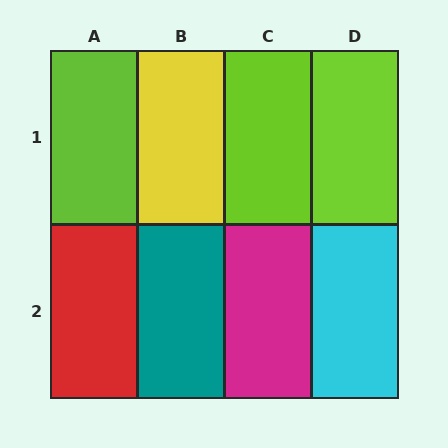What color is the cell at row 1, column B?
Yellow.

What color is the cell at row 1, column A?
Lime.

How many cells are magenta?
1 cell is magenta.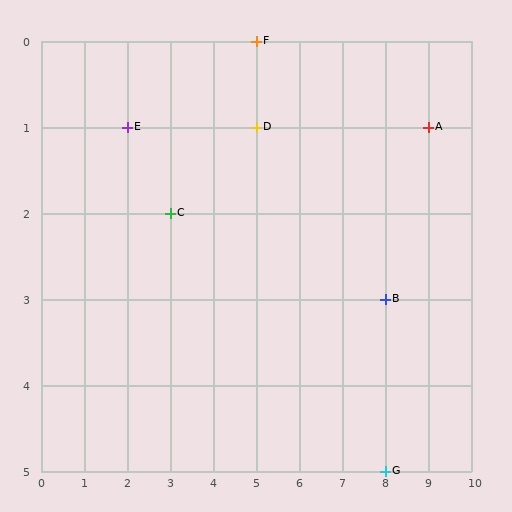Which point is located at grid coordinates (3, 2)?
Point C is at (3, 2).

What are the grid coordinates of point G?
Point G is at grid coordinates (8, 5).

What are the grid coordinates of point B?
Point B is at grid coordinates (8, 3).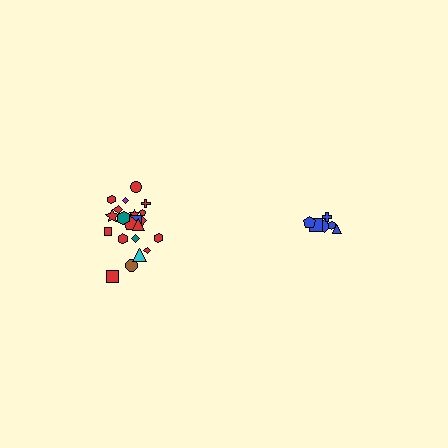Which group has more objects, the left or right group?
The left group.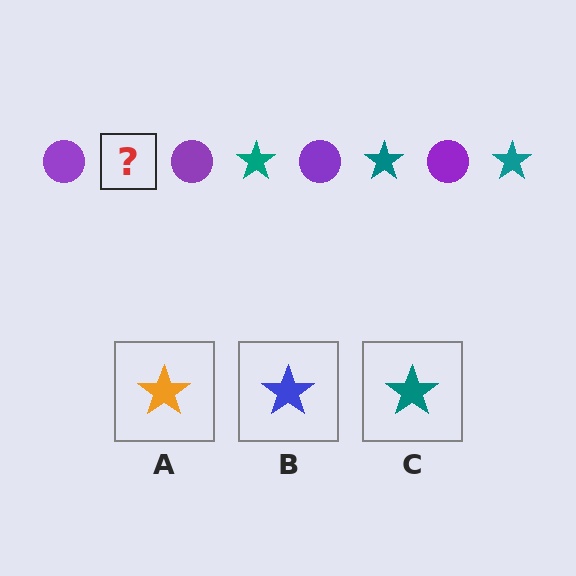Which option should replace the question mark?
Option C.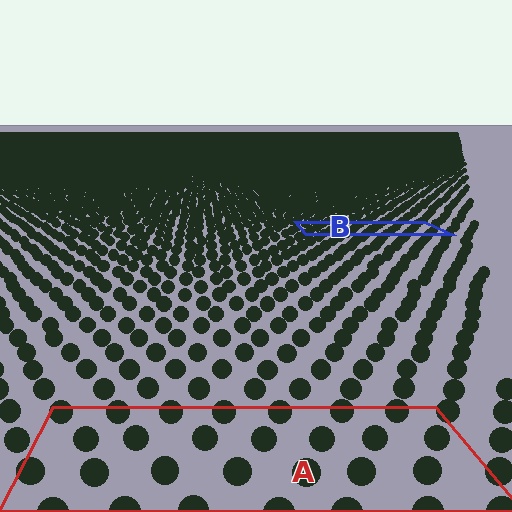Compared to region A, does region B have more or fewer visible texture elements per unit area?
Region B has more texture elements per unit area — they are packed more densely because it is farther away.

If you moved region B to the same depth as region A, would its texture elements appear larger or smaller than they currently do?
They would appear larger. At a closer depth, the same texture elements are projected at a bigger on-screen size.